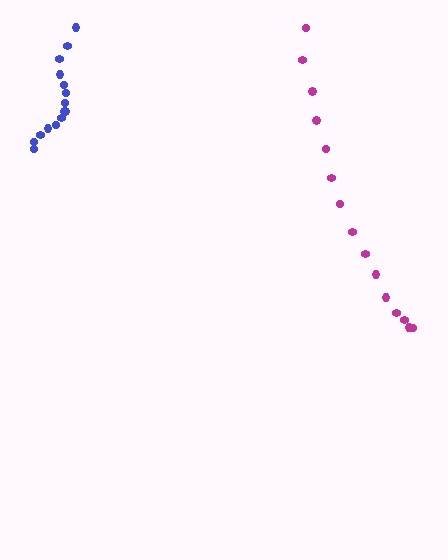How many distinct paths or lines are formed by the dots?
There are 2 distinct paths.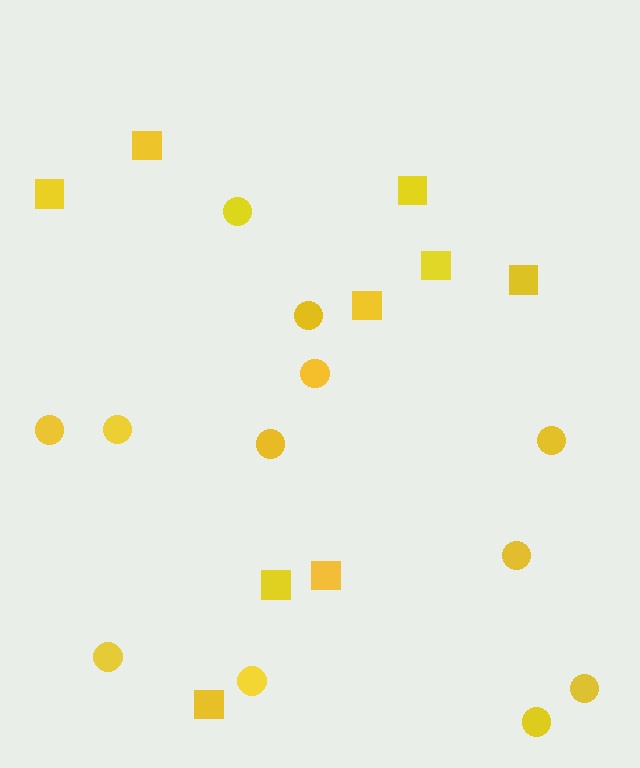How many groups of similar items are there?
There are 2 groups: one group of circles (12) and one group of squares (9).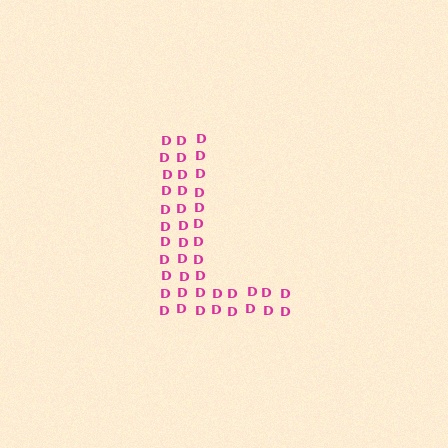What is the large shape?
The large shape is the letter L.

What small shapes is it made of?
It is made of small letter D's.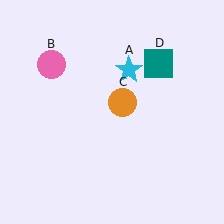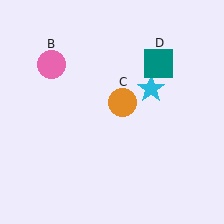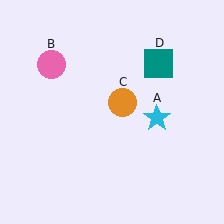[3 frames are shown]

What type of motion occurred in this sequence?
The cyan star (object A) rotated clockwise around the center of the scene.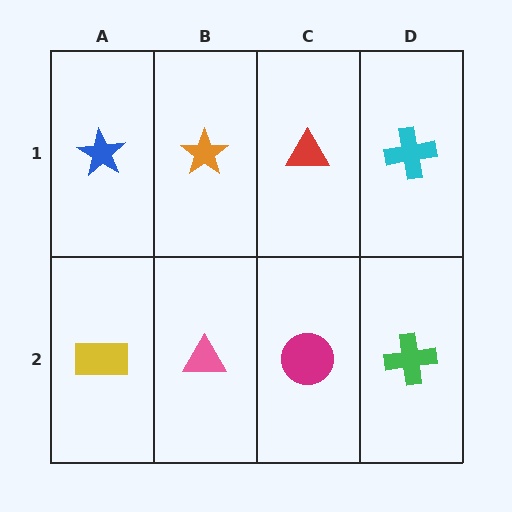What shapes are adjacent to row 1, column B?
A pink triangle (row 2, column B), a blue star (row 1, column A), a red triangle (row 1, column C).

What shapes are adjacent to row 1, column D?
A green cross (row 2, column D), a red triangle (row 1, column C).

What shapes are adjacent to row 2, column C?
A red triangle (row 1, column C), a pink triangle (row 2, column B), a green cross (row 2, column D).